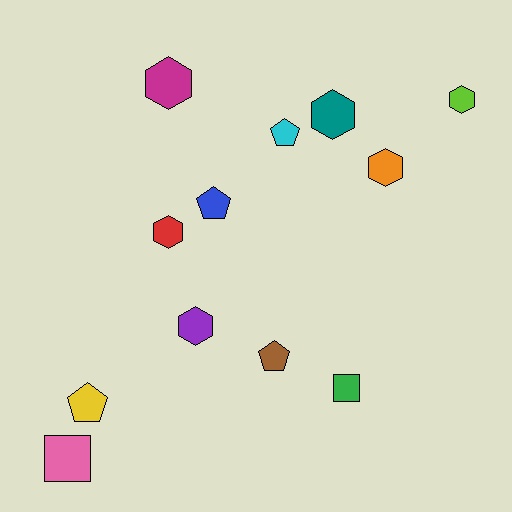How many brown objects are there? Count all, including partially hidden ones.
There is 1 brown object.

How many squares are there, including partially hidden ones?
There are 2 squares.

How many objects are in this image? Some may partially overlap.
There are 12 objects.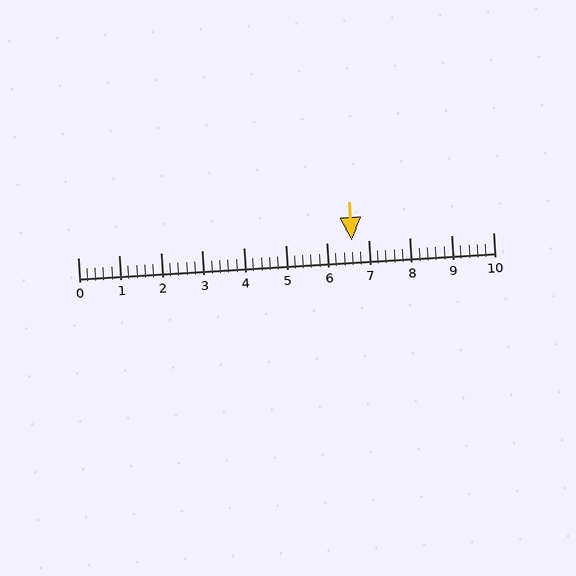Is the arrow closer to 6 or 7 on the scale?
The arrow is closer to 7.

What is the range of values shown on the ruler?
The ruler shows values from 0 to 10.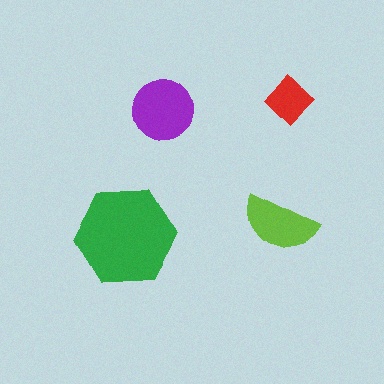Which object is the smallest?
The red diamond.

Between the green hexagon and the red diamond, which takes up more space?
The green hexagon.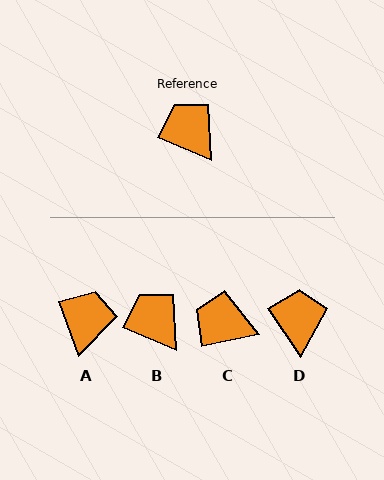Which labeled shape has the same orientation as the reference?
B.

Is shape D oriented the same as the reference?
No, it is off by about 32 degrees.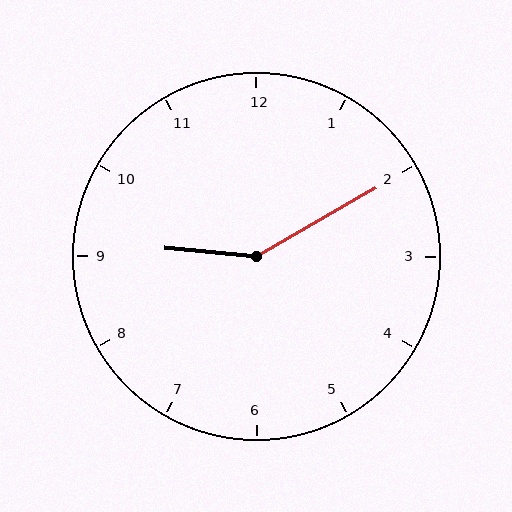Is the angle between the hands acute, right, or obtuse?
It is obtuse.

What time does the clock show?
9:10.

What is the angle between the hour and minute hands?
Approximately 145 degrees.